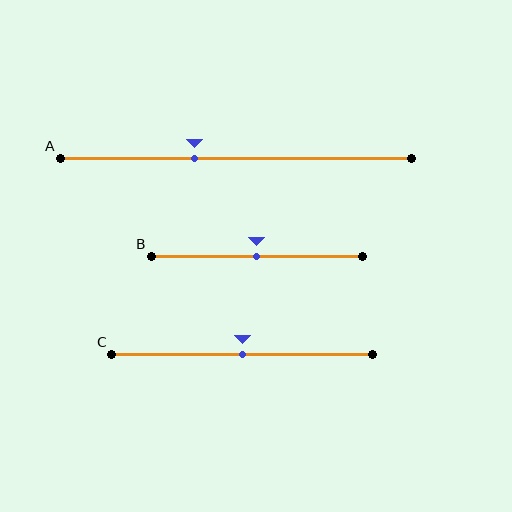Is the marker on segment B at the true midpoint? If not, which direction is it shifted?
Yes, the marker on segment B is at the true midpoint.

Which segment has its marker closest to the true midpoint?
Segment B has its marker closest to the true midpoint.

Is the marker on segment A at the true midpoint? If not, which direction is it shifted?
No, the marker on segment A is shifted to the left by about 12% of the segment length.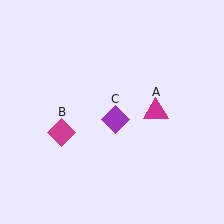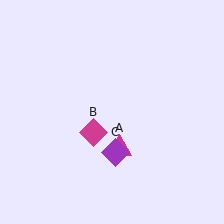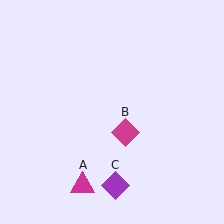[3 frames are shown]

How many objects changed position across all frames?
3 objects changed position: magenta triangle (object A), magenta diamond (object B), purple diamond (object C).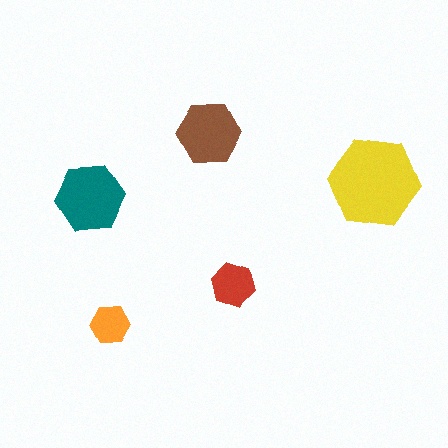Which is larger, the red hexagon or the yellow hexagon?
The yellow one.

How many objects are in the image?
There are 5 objects in the image.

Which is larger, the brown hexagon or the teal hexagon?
The teal one.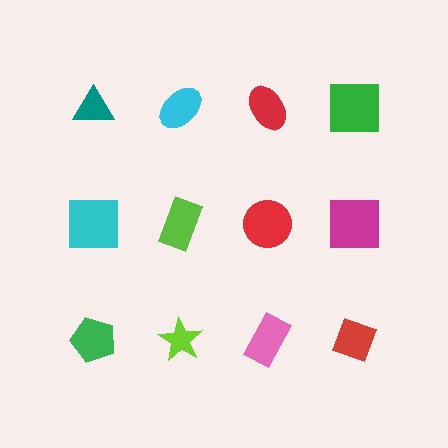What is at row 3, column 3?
A pink rectangle.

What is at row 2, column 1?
A cyan square.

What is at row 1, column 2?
A cyan ellipse.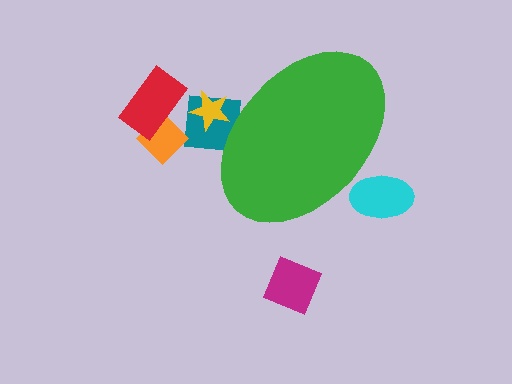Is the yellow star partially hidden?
Yes, the yellow star is partially hidden behind the green ellipse.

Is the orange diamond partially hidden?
No, the orange diamond is fully visible.